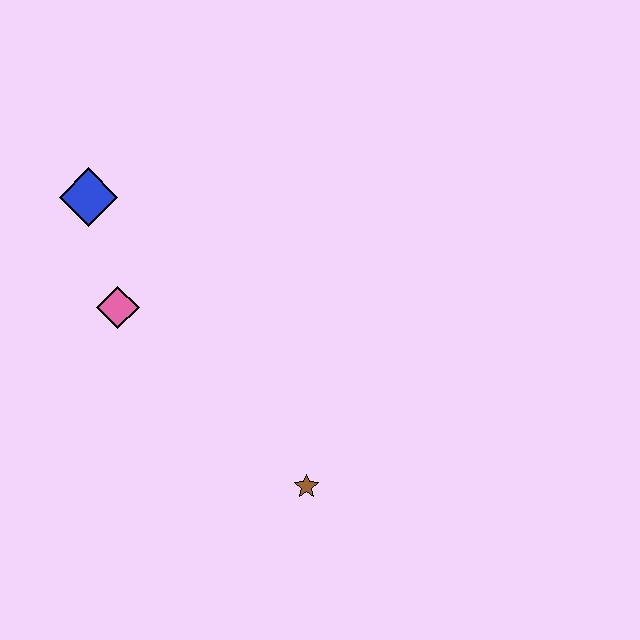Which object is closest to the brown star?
The pink diamond is closest to the brown star.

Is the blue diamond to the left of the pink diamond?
Yes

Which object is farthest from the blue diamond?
The brown star is farthest from the blue diamond.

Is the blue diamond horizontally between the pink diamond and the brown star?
No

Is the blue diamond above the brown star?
Yes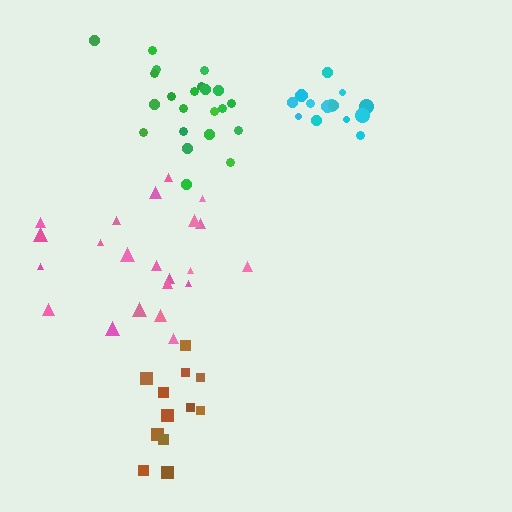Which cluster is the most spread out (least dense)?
Pink.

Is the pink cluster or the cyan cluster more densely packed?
Cyan.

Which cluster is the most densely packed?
Green.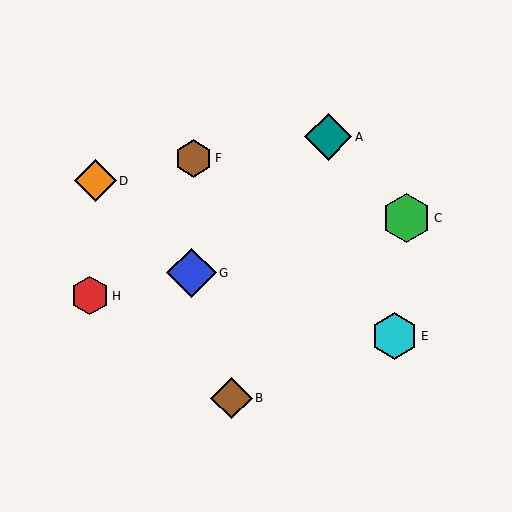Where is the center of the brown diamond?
The center of the brown diamond is at (232, 398).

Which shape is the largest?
The blue diamond (labeled G) is the largest.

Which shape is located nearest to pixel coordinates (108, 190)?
The orange diamond (labeled D) at (95, 181) is nearest to that location.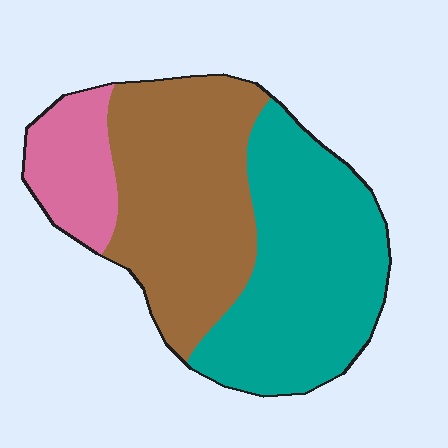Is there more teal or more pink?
Teal.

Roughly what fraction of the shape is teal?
Teal takes up between a third and a half of the shape.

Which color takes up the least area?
Pink, at roughly 15%.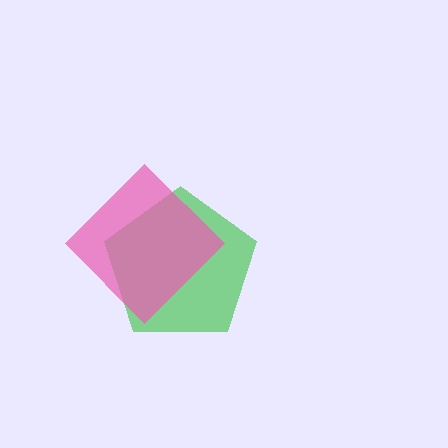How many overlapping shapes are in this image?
There are 2 overlapping shapes in the image.